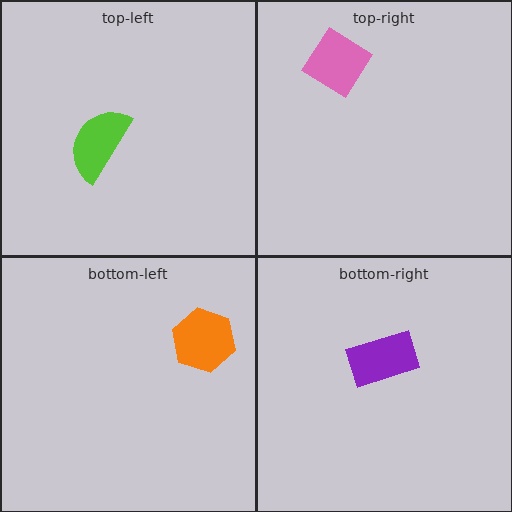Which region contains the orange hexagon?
The bottom-left region.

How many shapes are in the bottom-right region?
1.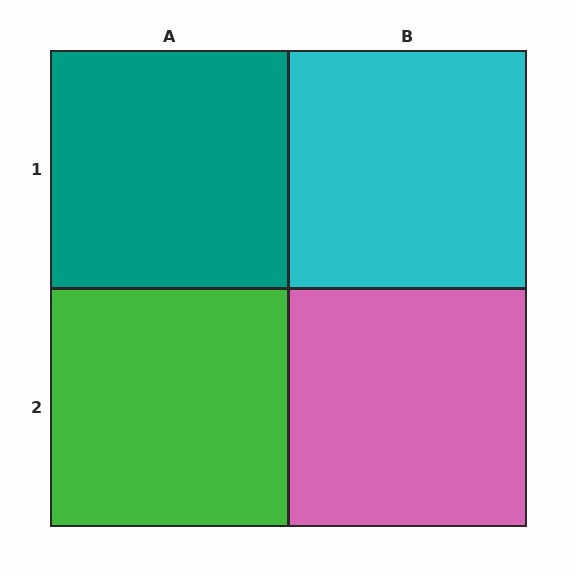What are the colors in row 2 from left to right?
Green, pink.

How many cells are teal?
1 cell is teal.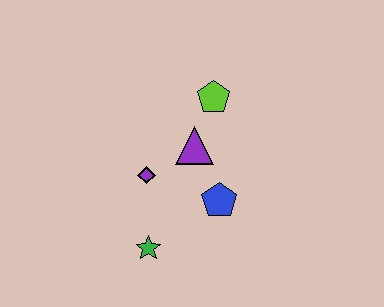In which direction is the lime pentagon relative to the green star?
The lime pentagon is above the green star.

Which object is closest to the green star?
The purple diamond is closest to the green star.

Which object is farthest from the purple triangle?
The green star is farthest from the purple triangle.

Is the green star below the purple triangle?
Yes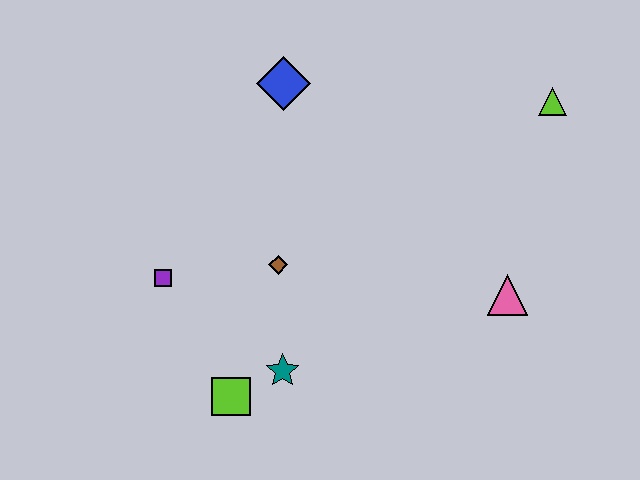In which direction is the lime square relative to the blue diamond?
The lime square is below the blue diamond.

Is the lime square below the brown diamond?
Yes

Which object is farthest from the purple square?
The lime triangle is farthest from the purple square.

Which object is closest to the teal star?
The lime square is closest to the teal star.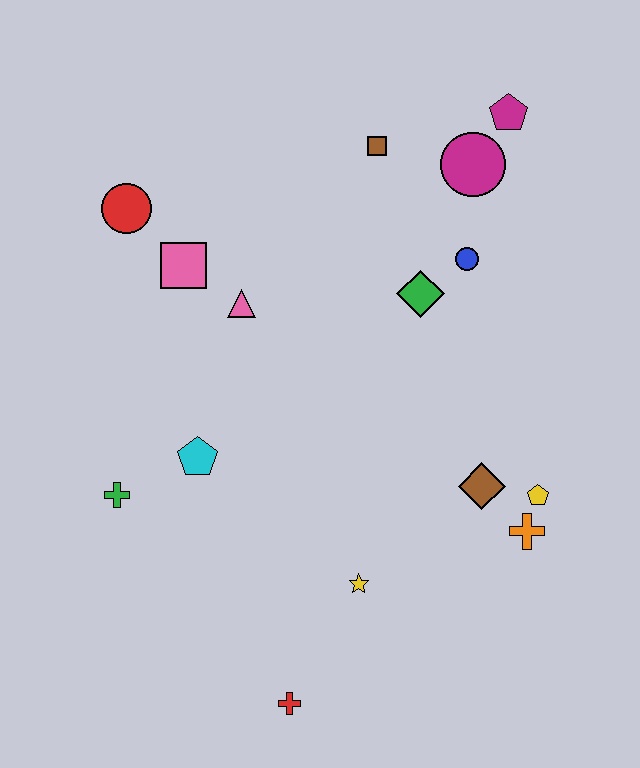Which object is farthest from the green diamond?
The red cross is farthest from the green diamond.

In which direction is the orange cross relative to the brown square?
The orange cross is below the brown square.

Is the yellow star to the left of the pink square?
No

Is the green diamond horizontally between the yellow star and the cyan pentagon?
No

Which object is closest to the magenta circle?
The magenta pentagon is closest to the magenta circle.